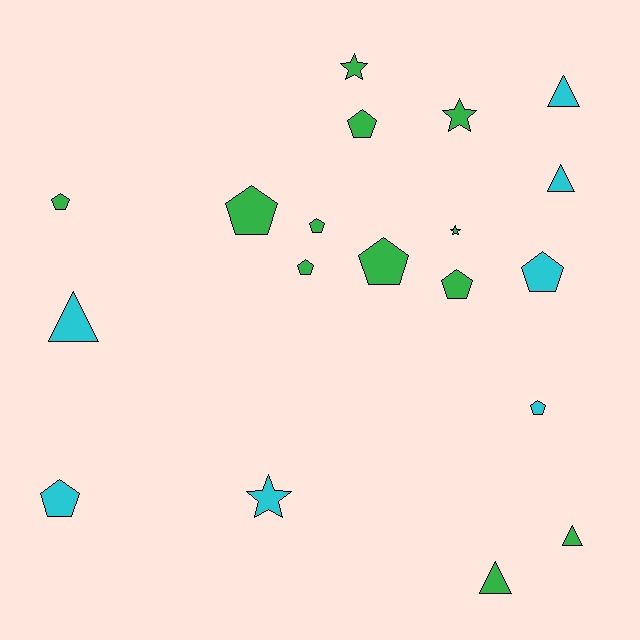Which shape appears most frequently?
Pentagon, with 10 objects.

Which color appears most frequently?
Green, with 12 objects.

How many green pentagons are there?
There are 7 green pentagons.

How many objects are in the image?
There are 19 objects.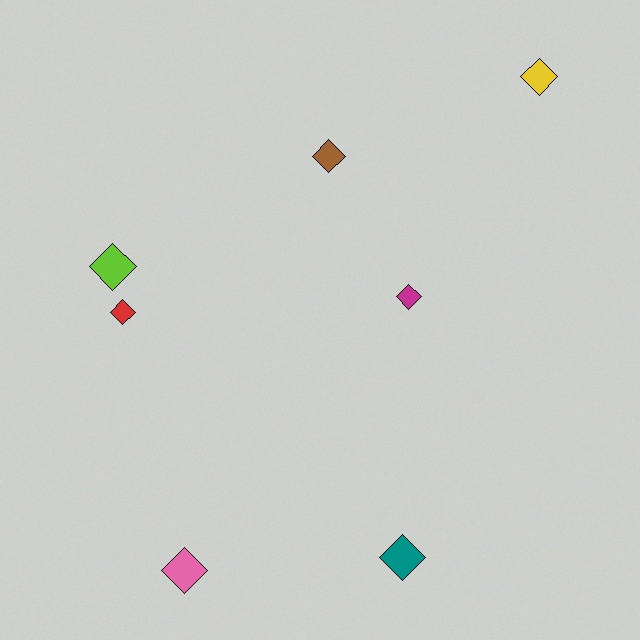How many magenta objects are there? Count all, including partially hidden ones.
There is 1 magenta object.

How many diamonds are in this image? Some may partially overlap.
There are 7 diamonds.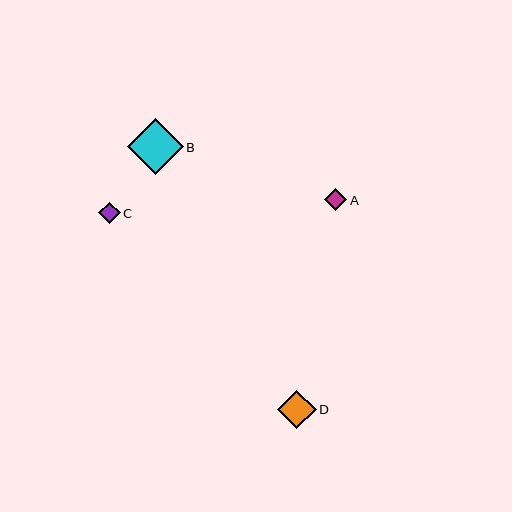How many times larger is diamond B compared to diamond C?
Diamond B is approximately 2.6 times the size of diamond C.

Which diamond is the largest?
Diamond B is the largest with a size of approximately 55 pixels.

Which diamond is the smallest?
Diamond C is the smallest with a size of approximately 21 pixels.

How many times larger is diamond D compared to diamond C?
Diamond D is approximately 1.8 times the size of diamond C.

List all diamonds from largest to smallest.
From largest to smallest: B, D, A, C.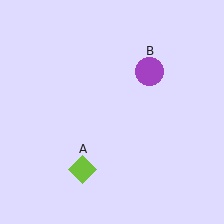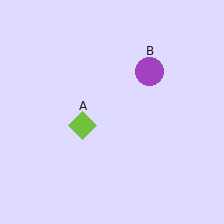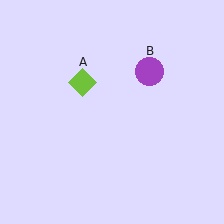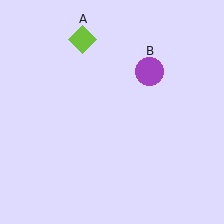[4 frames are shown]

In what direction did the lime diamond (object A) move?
The lime diamond (object A) moved up.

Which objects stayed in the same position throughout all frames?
Purple circle (object B) remained stationary.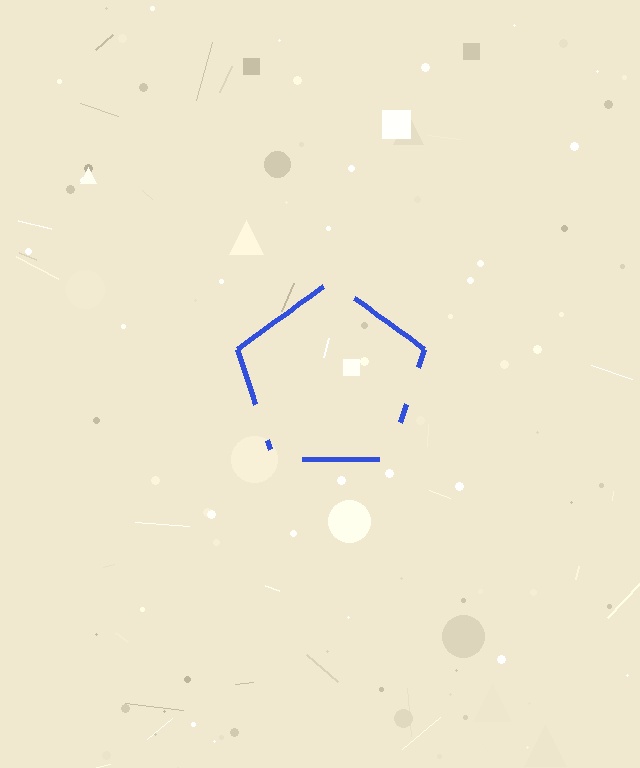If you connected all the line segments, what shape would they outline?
They would outline a pentagon.